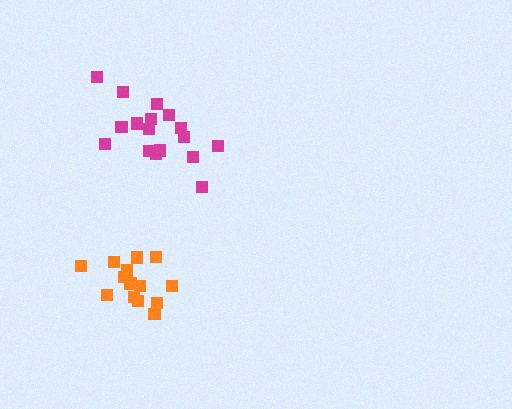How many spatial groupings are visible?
There are 2 spatial groupings.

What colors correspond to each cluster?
The clusters are colored: magenta, orange.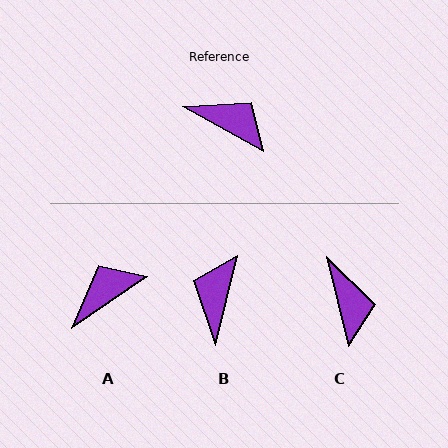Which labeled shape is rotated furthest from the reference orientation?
B, about 106 degrees away.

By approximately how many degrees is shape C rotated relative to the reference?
Approximately 47 degrees clockwise.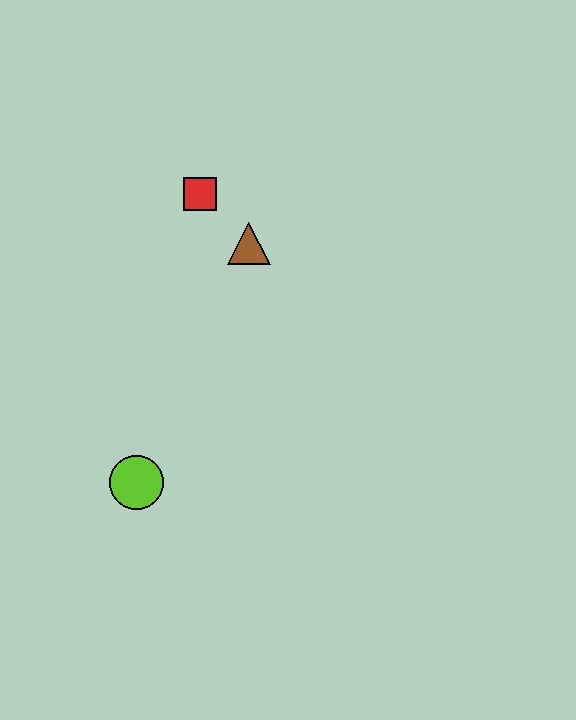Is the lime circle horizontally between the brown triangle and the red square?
No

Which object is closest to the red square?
The brown triangle is closest to the red square.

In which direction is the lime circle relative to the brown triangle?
The lime circle is below the brown triangle.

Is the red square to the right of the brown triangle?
No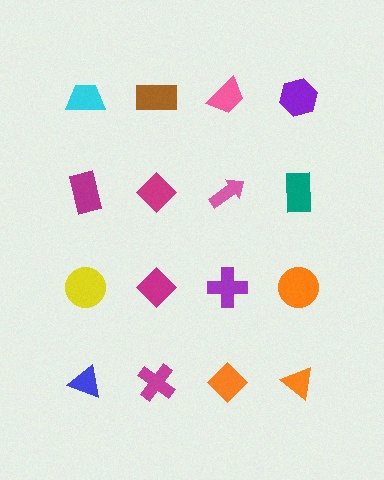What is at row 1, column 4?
A purple hexagon.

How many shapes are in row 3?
4 shapes.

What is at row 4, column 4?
An orange triangle.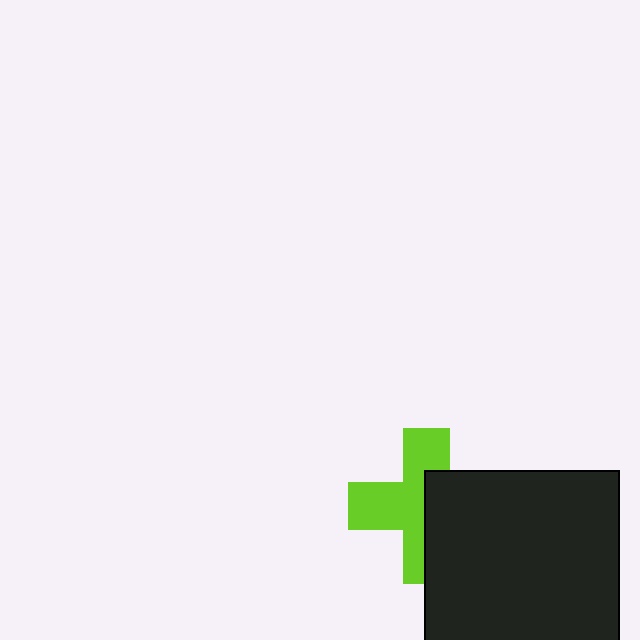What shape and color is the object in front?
The object in front is a black square.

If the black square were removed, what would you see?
You would see the complete lime cross.